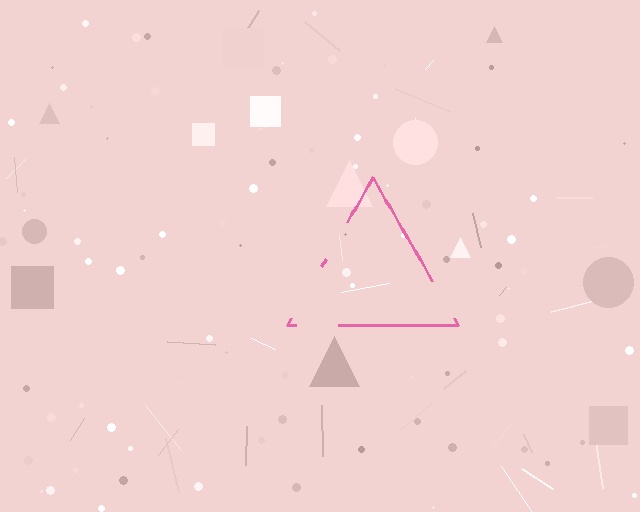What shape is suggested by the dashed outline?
The dashed outline suggests a triangle.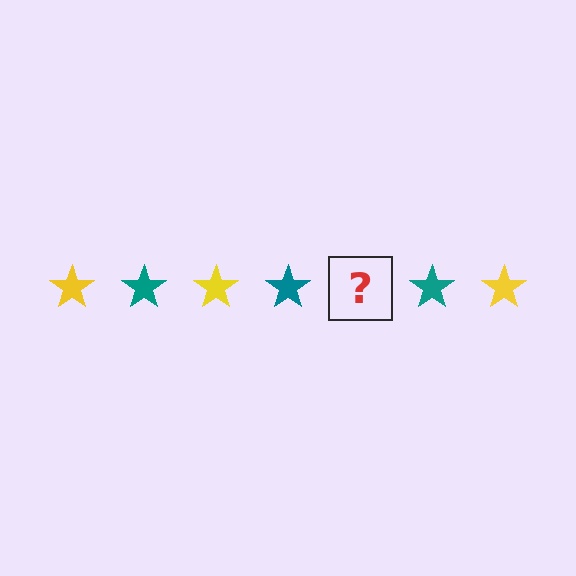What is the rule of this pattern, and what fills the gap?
The rule is that the pattern cycles through yellow, teal stars. The gap should be filled with a yellow star.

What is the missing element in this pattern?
The missing element is a yellow star.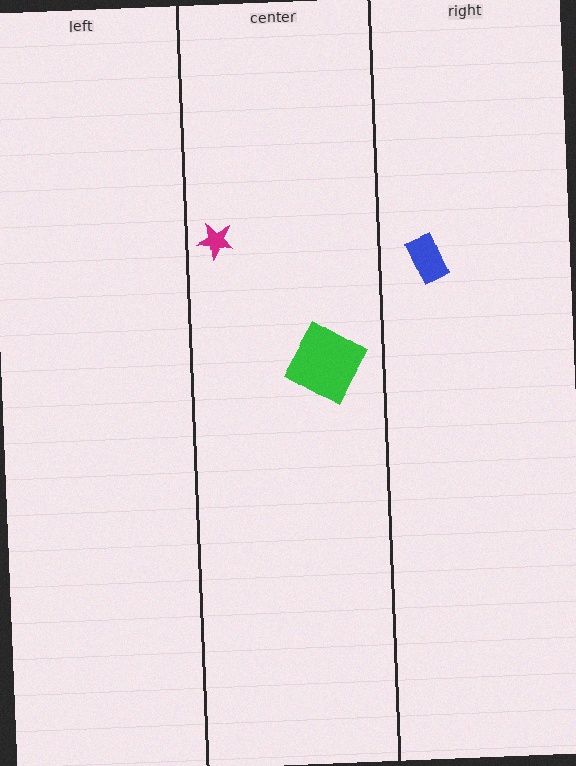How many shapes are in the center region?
2.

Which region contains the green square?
The center region.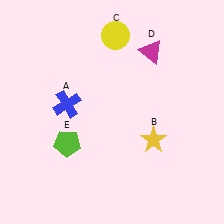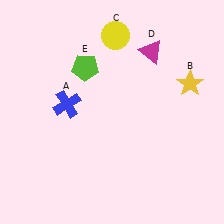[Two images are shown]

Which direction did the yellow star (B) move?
The yellow star (B) moved up.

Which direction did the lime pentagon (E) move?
The lime pentagon (E) moved up.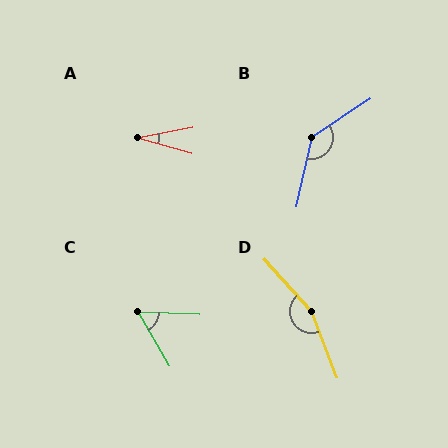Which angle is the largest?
D, at approximately 159 degrees.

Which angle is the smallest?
A, at approximately 26 degrees.